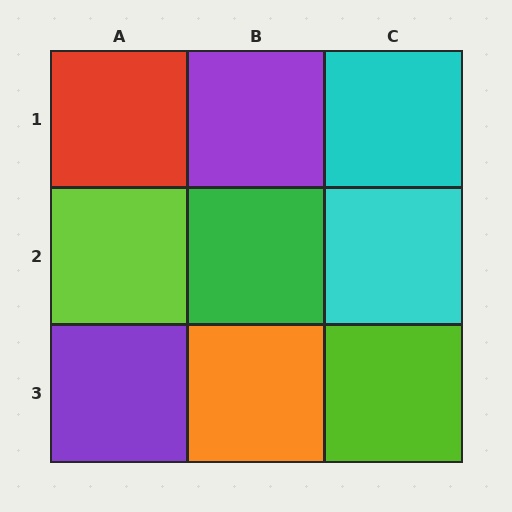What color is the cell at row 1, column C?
Cyan.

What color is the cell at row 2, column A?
Lime.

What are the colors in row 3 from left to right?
Purple, orange, lime.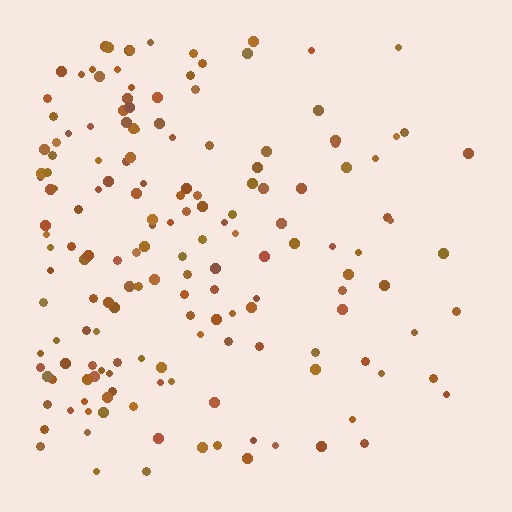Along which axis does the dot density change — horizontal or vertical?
Horizontal.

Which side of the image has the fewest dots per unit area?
The right.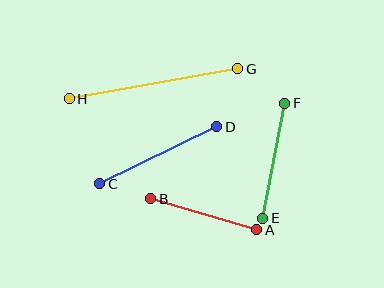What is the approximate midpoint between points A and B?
The midpoint is at approximately (204, 214) pixels.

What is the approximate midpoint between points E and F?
The midpoint is at approximately (274, 161) pixels.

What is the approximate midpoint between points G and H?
The midpoint is at approximately (153, 84) pixels.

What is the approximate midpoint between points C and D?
The midpoint is at approximately (158, 155) pixels.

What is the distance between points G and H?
The distance is approximately 171 pixels.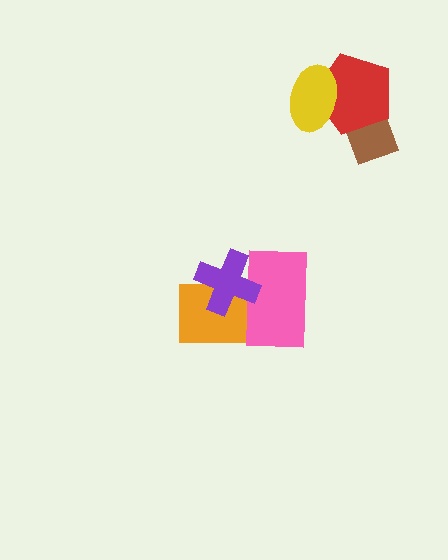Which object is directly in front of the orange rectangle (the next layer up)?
The pink rectangle is directly in front of the orange rectangle.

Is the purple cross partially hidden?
No, no other shape covers it.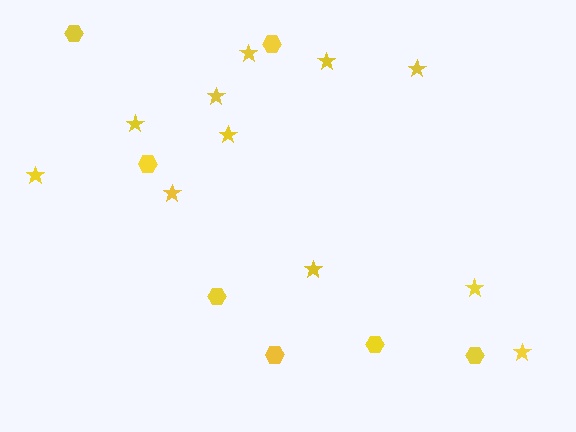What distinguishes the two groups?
There are 2 groups: one group of stars (11) and one group of hexagons (7).